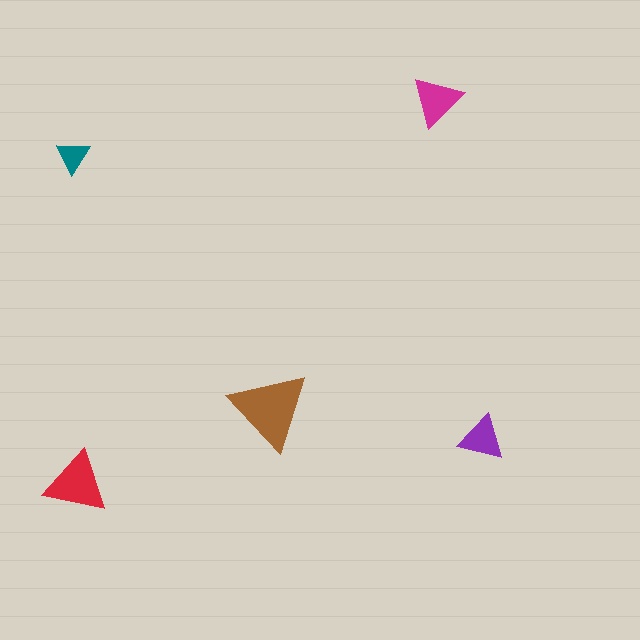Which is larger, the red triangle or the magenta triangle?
The red one.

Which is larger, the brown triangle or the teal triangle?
The brown one.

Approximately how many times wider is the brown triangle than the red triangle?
About 1.5 times wider.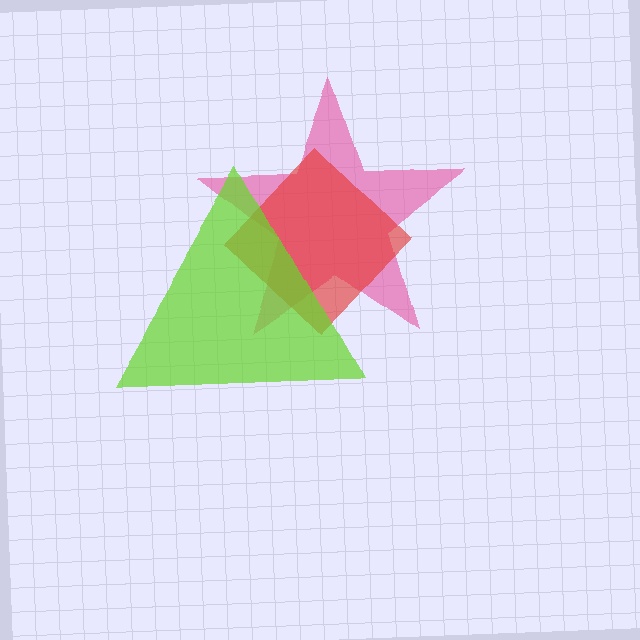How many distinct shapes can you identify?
There are 3 distinct shapes: a pink star, a red diamond, a lime triangle.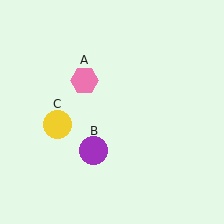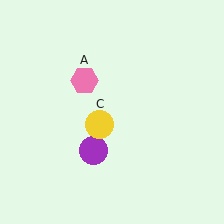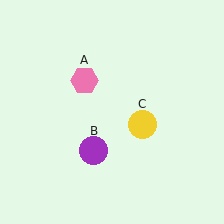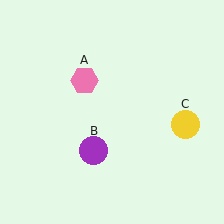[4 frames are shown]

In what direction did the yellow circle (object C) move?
The yellow circle (object C) moved right.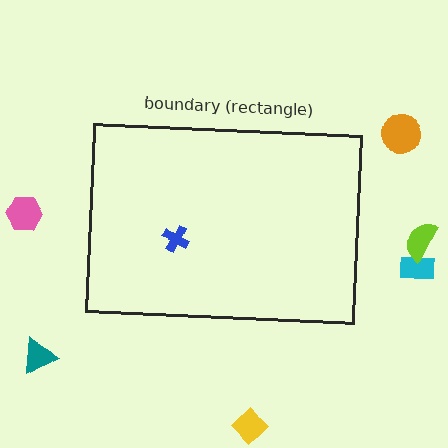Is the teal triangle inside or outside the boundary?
Outside.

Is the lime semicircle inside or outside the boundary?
Outside.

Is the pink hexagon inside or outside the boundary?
Outside.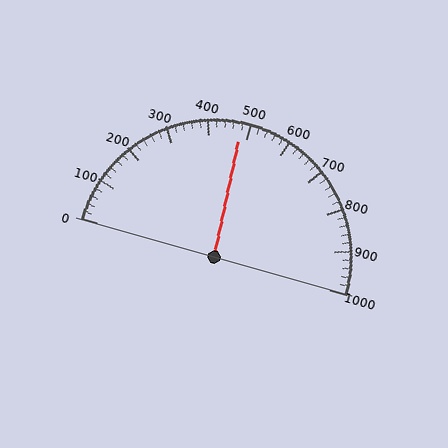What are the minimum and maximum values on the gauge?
The gauge ranges from 0 to 1000.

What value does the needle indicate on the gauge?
The needle indicates approximately 480.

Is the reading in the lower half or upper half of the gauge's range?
The reading is in the lower half of the range (0 to 1000).